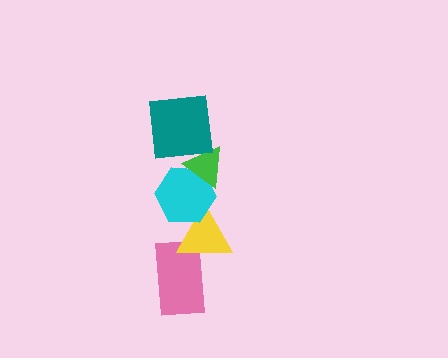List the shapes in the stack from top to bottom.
From top to bottom: the teal square, the green triangle, the cyan hexagon, the yellow triangle, the pink rectangle.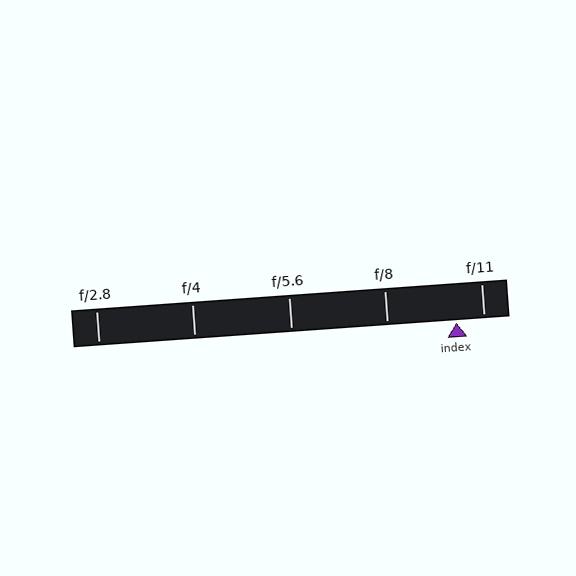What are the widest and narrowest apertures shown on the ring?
The widest aperture shown is f/2.8 and the narrowest is f/11.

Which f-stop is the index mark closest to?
The index mark is closest to f/11.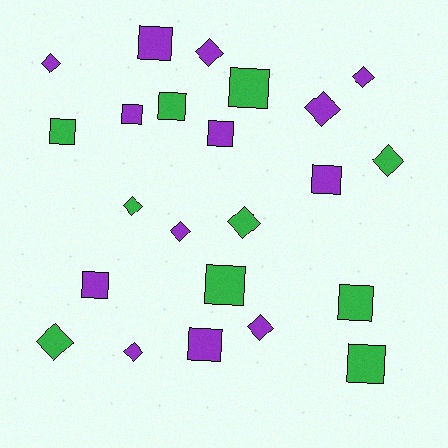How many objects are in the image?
There are 23 objects.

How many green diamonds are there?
There are 4 green diamonds.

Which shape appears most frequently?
Square, with 12 objects.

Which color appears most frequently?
Purple, with 13 objects.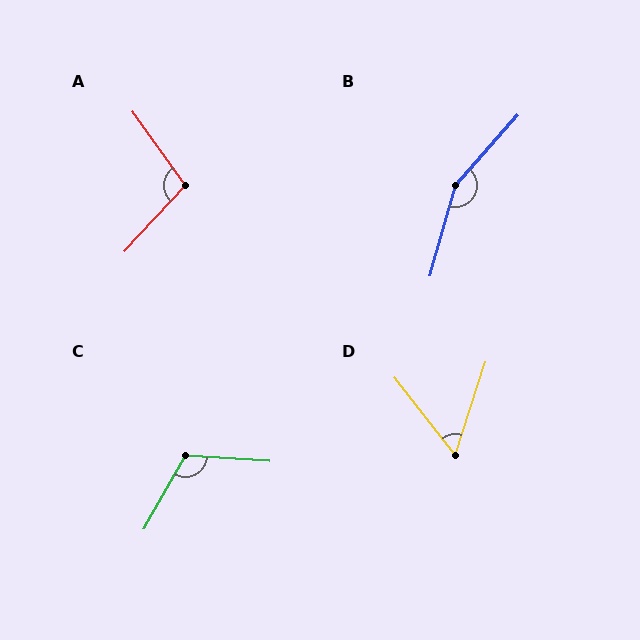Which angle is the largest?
B, at approximately 154 degrees.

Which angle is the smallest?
D, at approximately 56 degrees.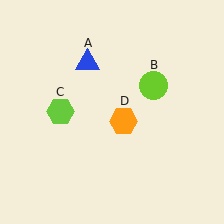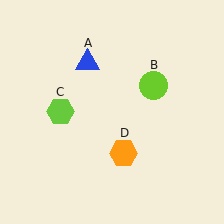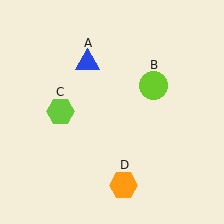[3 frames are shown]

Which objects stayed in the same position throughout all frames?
Blue triangle (object A) and lime circle (object B) and lime hexagon (object C) remained stationary.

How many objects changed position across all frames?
1 object changed position: orange hexagon (object D).